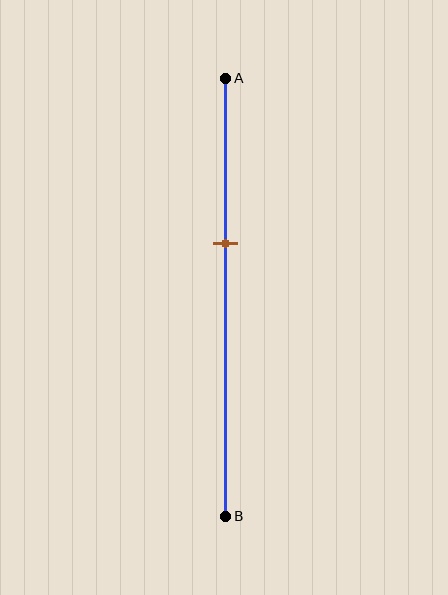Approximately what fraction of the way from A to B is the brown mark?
The brown mark is approximately 40% of the way from A to B.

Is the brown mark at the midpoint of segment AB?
No, the mark is at about 40% from A, not at the 50% midpoint.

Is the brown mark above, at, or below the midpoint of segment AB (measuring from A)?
The brown mark is above the midpoint of segment AB.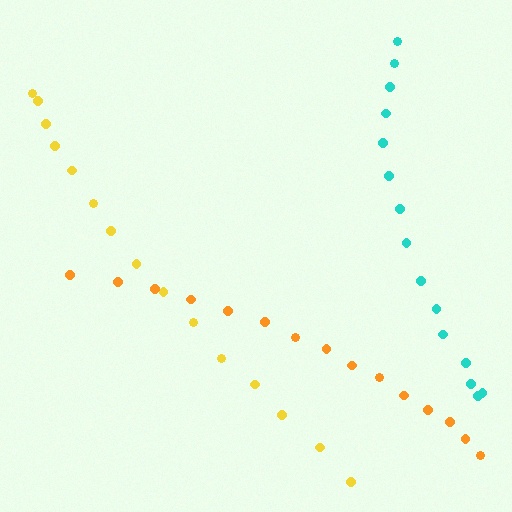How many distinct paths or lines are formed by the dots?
There are 3 distinct paths.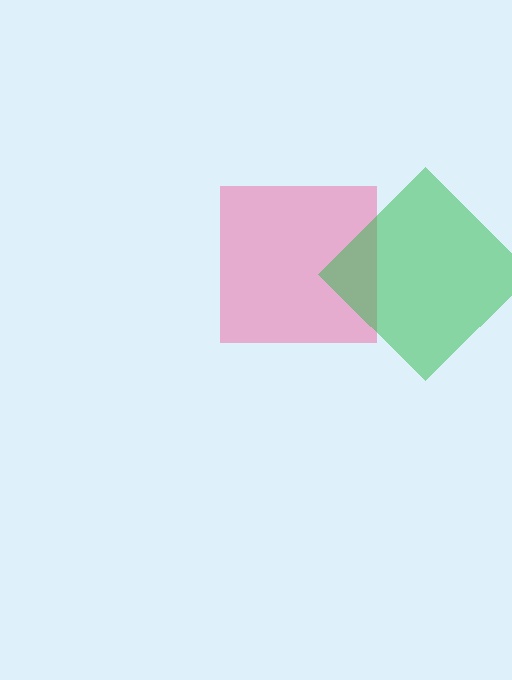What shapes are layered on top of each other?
The layered shapes are: a pink square, a green diamond.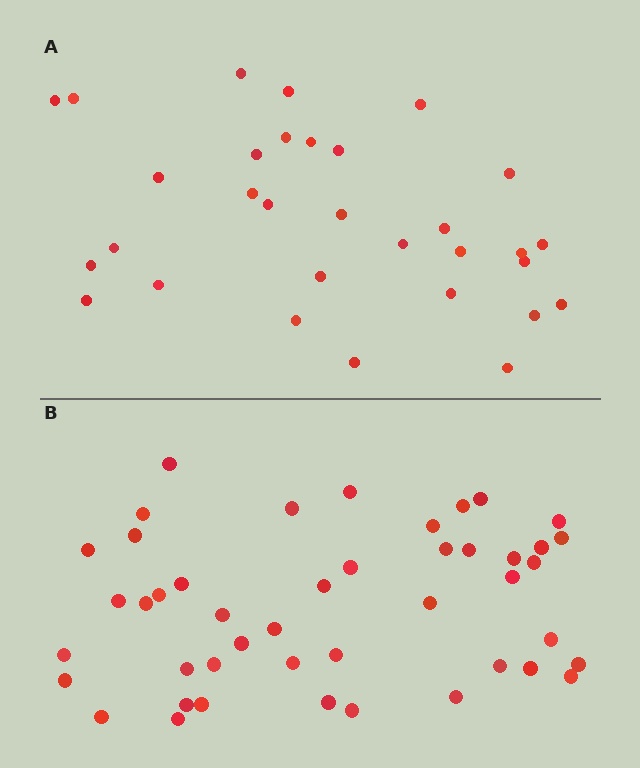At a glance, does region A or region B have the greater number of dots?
Region B (the bottom region) has more dots.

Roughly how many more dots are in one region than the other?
Region B has approximately 15 more dots than region A.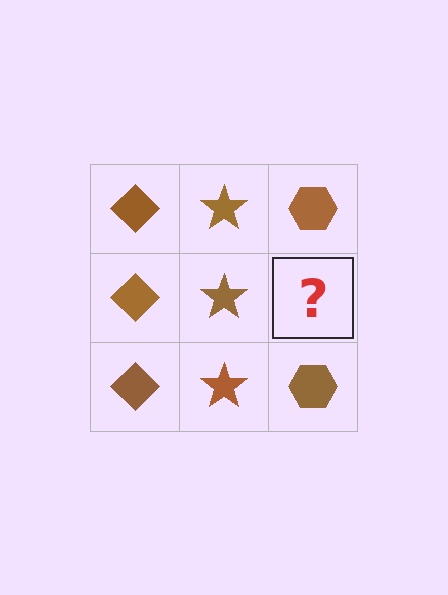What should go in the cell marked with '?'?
The missing cell should contain a brown hexagon.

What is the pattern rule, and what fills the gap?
The rule is that each column has a consistent shape. The gap should be filled with a brown hexagon.